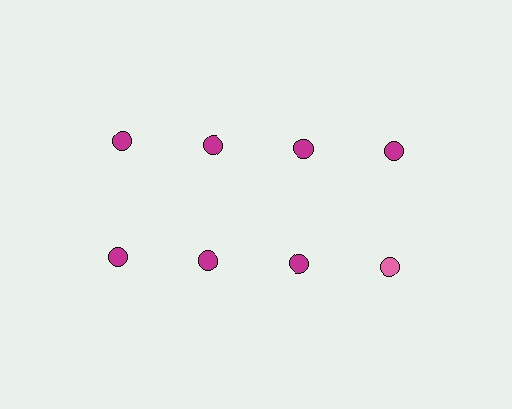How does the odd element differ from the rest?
It has a different color: pink instead of magenta.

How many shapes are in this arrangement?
There are 8 shapes arranged in a grid pattern.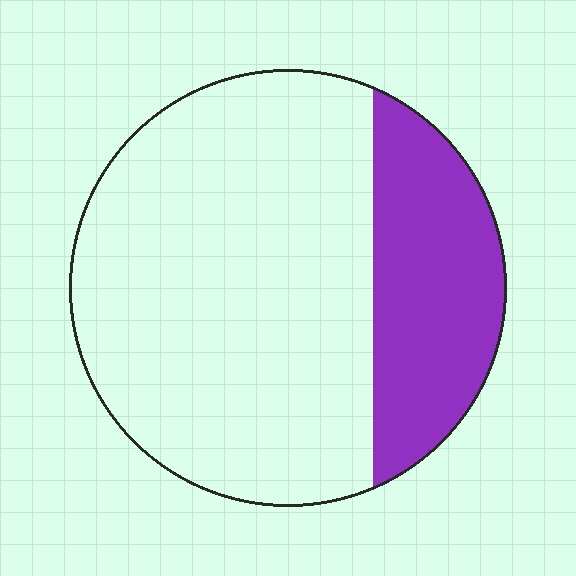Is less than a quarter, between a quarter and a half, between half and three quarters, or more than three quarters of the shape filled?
Between a quarter and a half.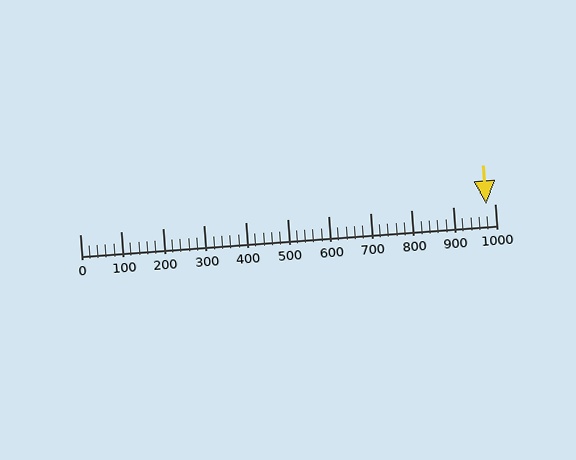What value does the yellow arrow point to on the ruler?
The yellow arrow points to approximately 980.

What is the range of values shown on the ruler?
The ruler shows values from 0 to 1000.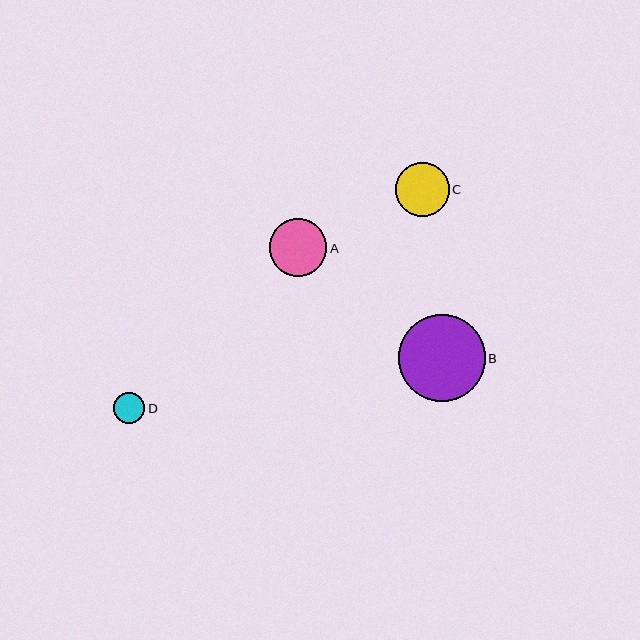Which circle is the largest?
Circle B is the largest with a size of approximately 87 pixels.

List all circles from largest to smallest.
From largest to smallest: B, A, C, D.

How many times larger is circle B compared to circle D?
Circle B is approximately 2.7 times the size of circle D.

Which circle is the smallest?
Circle D is the smallest with a size of approximately 32 pixels.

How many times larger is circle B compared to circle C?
Circle B is approximately 1.6 times the size of circle C.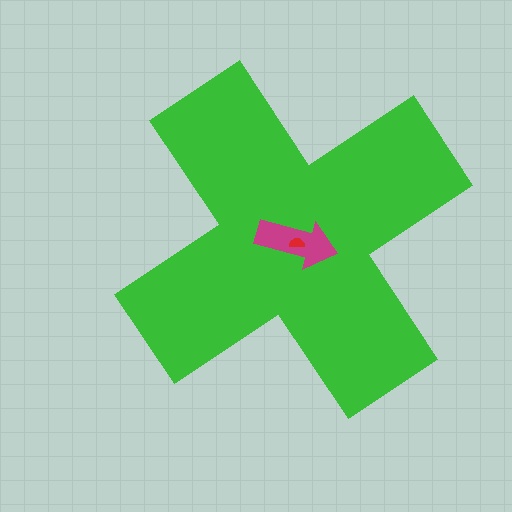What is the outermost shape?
The green cross.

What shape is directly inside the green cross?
The magenta arrow.